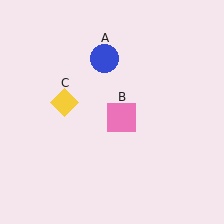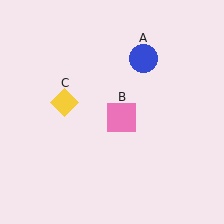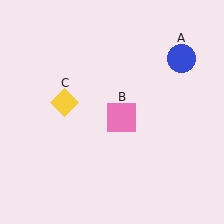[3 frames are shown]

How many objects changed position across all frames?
1 object changed position: blue circle (object A).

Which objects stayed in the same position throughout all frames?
Pink square (object B) and yellow diamond (object C) remained stationary.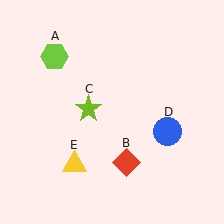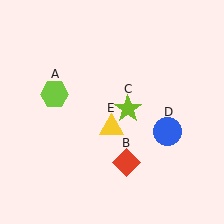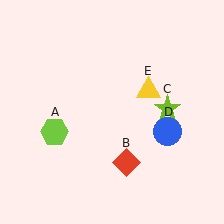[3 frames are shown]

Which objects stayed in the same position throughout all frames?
Red diamond (object B) and blue circle (object D) remained stationary.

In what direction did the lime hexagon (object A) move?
The lime hexagon (object A) moved down.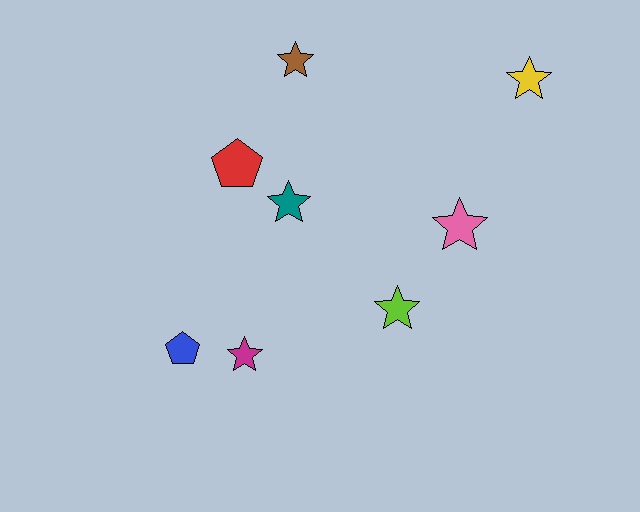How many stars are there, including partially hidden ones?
There are 6 stars.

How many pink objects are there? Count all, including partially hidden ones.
There is 1 pink object.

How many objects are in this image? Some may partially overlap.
There are 8 objects.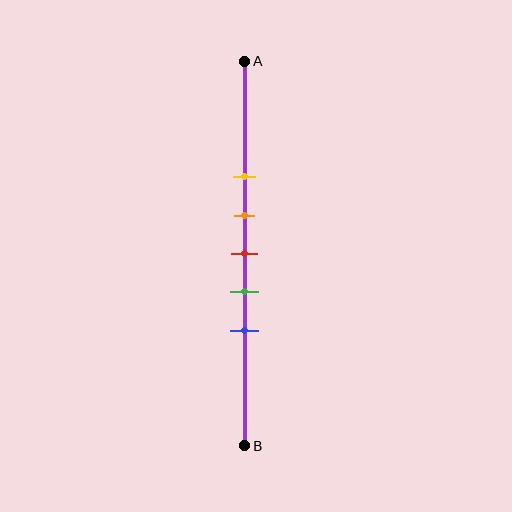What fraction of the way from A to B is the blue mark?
The blue mark is approximately 70% (0.7) of the way from A to B.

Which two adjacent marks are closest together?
The orange and red marks are the closest adjacent pair.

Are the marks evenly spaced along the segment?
Yes, the marks are approximately evenly spaced.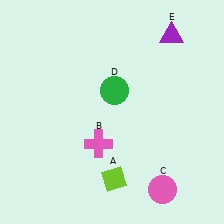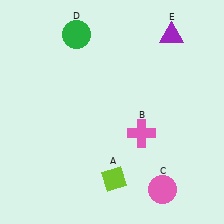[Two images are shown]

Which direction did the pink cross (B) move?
The pink cross (B) moved right.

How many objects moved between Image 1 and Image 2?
2 objects moved between the two images.